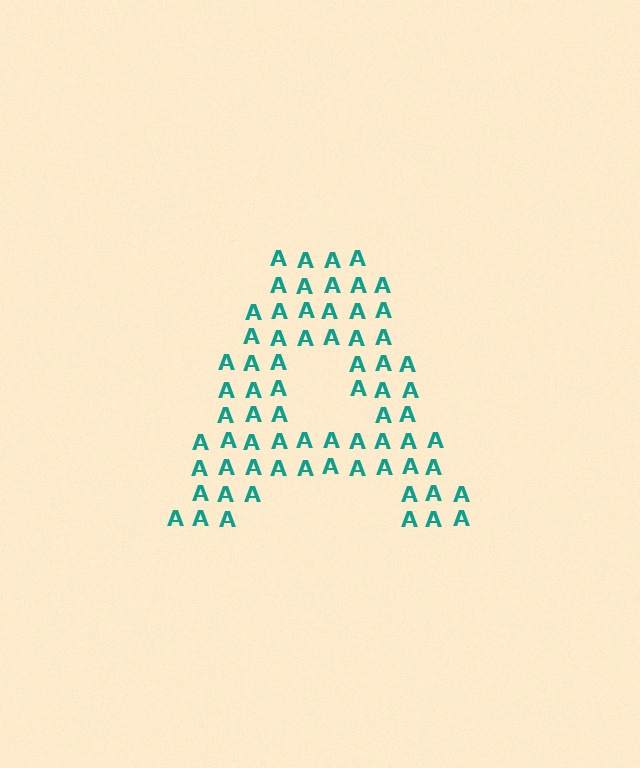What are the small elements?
The small elements are letter A's.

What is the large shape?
The large shape is the letter A.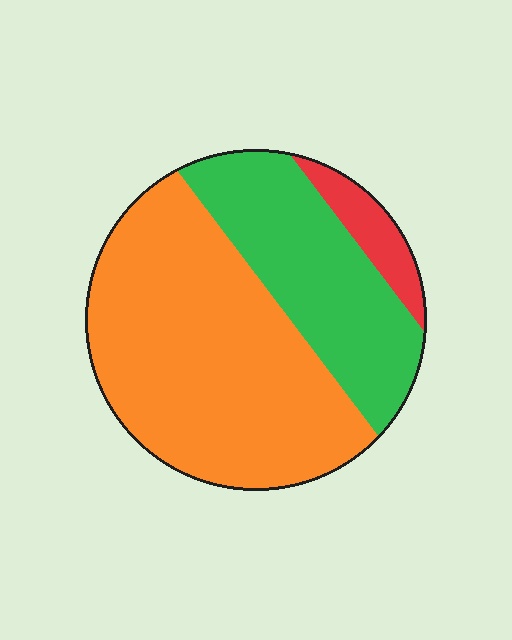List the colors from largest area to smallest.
From largest to smallest: orange, green, red.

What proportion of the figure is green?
Green covers around 30% of the figure.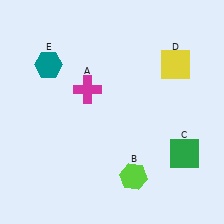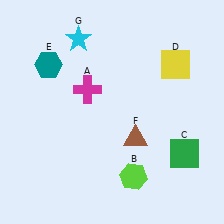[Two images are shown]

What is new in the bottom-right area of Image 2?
A brown triangle (F) was added in the bottom-right area of Image 2.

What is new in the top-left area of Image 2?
A cyan star (G) was added in the top-left area of Image 2.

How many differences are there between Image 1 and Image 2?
There are 2 differences between the two images.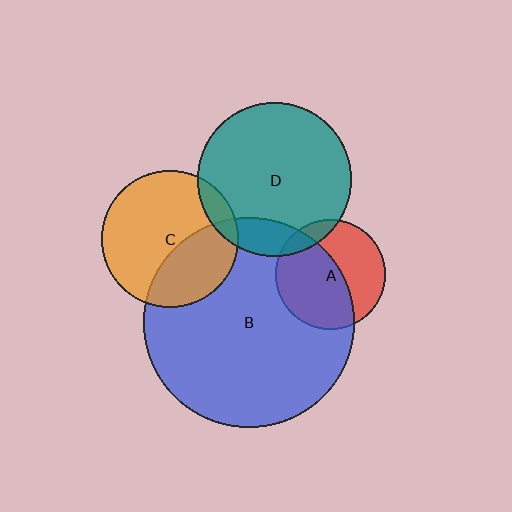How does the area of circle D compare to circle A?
Approximately 2.0 times.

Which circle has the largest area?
Circle B (blue).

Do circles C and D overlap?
Yes.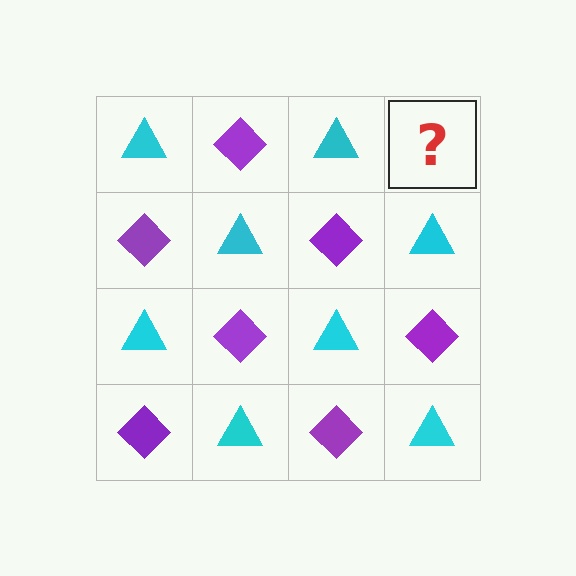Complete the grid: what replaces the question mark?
The question mark should be replaced with a purple diamond.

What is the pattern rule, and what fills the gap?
The rule is that it alternates cyan triangle and purple diamond in a checkerboard pattern. The gap should be filled with a purple diamond.